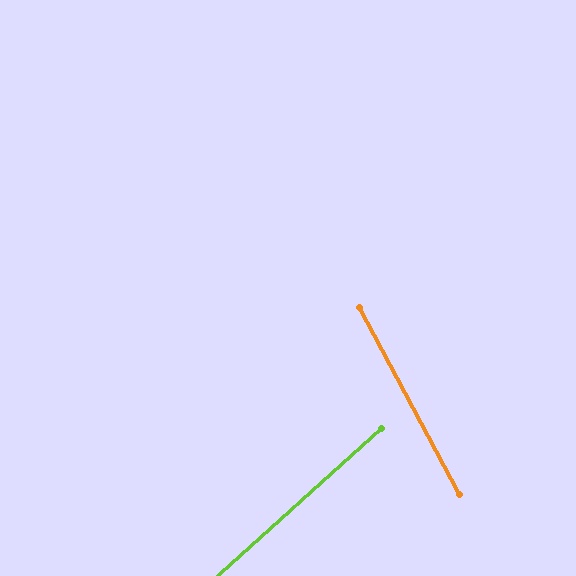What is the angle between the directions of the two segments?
Approximately 76 degrees.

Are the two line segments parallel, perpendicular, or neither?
Neither parallel nor perpendicular — they differ by about 76°.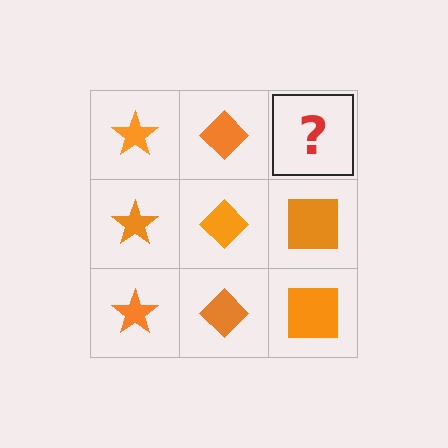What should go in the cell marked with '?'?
The missing cell should contain an orange square.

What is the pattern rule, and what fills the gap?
The rule is that each column has a consistent shape. The gap should be filled with an orange square.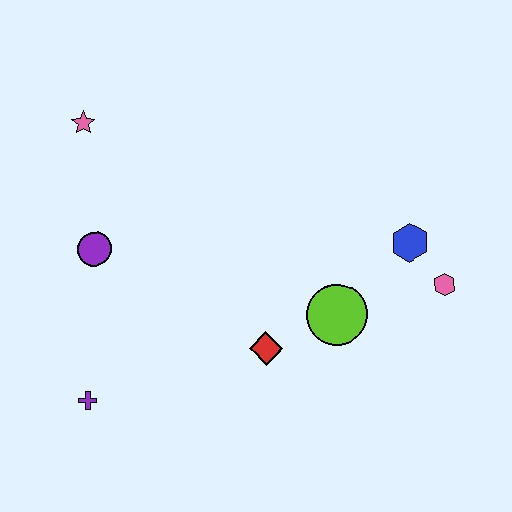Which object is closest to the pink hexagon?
The blue hexagon is closest to the pink hexagon.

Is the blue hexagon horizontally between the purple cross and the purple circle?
No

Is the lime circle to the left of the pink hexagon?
Yes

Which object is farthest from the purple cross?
The pink hexagon is farthest from the purple cross.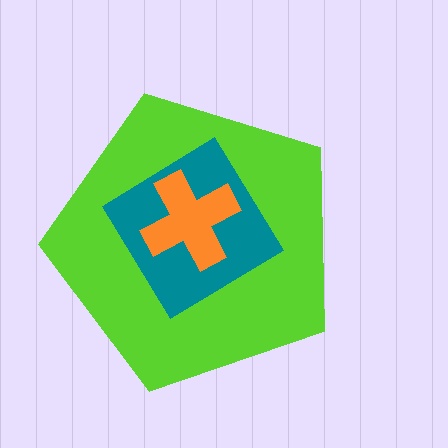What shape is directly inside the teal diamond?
The orange cross.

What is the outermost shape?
The lime pentagon.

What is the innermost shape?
The orange cross.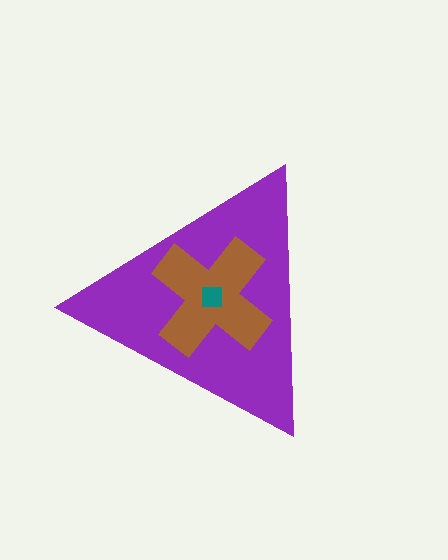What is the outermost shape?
The purple triangle.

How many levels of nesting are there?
3.